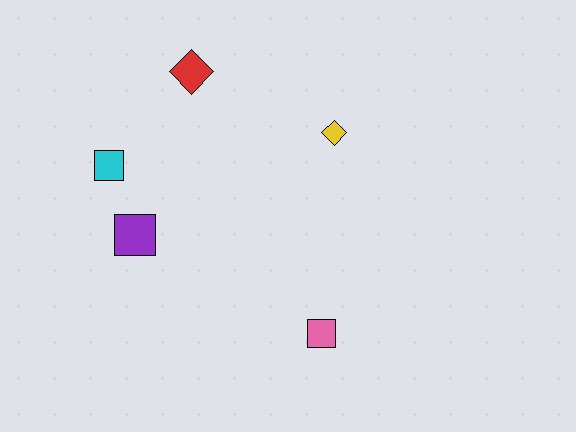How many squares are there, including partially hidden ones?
There are 3 squares.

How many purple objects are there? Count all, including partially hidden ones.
There is 1 purple object.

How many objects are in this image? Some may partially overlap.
There are 5 objects.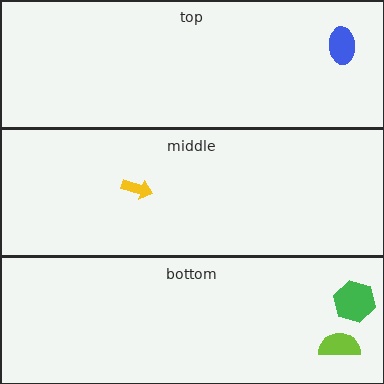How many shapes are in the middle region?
1.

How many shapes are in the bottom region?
2.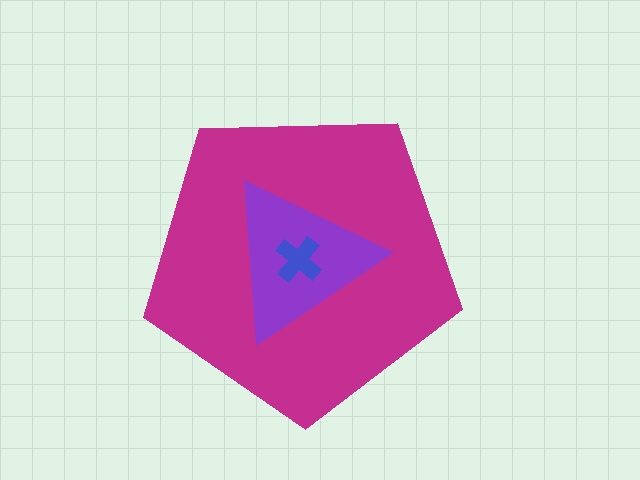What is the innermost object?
The blue cross.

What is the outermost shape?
The magenta pentagon.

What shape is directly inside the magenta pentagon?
The purple triangle.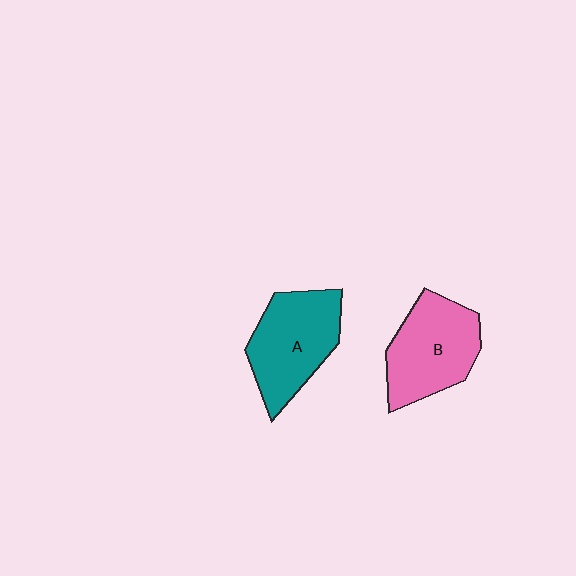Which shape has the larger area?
Shape A (teal).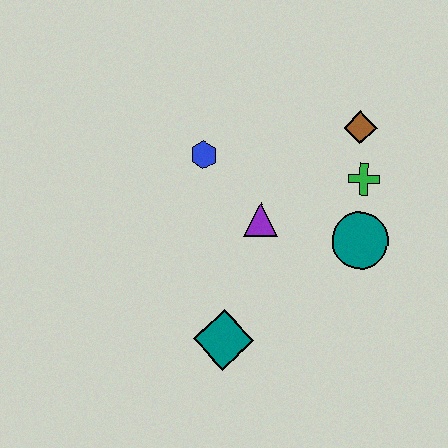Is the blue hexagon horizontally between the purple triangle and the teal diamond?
No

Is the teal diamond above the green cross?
No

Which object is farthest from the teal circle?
The blue hexagon is farthest from the teal circle.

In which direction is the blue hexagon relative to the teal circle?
The blue hexagon is to the left of the teal circle.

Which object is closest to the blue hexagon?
The purple triangle is closest to the blue hexagon.